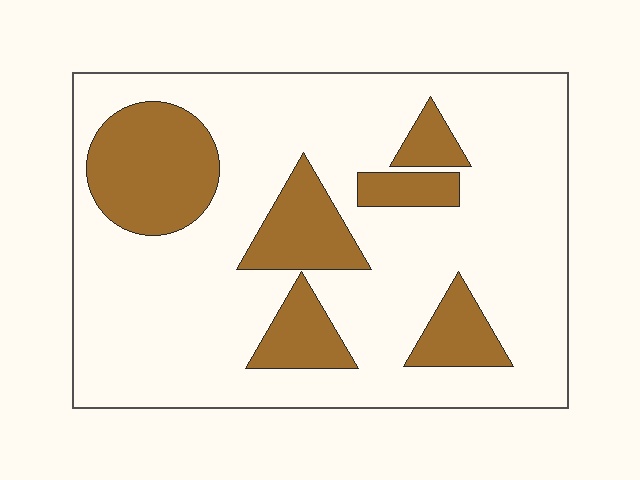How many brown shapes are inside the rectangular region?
6.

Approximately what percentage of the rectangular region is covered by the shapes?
Approximately 25%.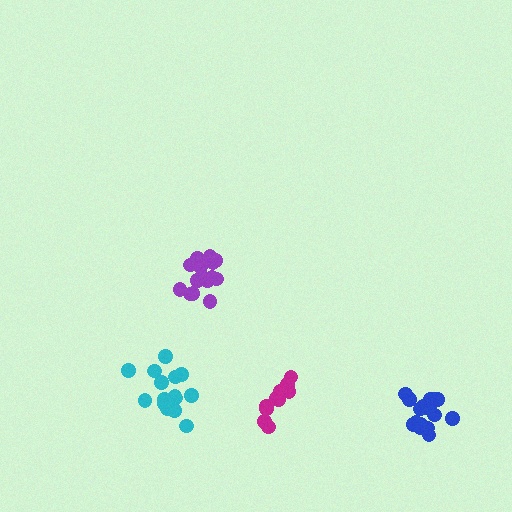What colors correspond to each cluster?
The clusters are colored: purple, blue, magenta, cyan.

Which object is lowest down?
The blue cluster is bottommost.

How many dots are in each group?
Group 1: 16 dots, Group 2: 16 dots, Group 3: 10 dots, Group 4: 16 dots (58 total).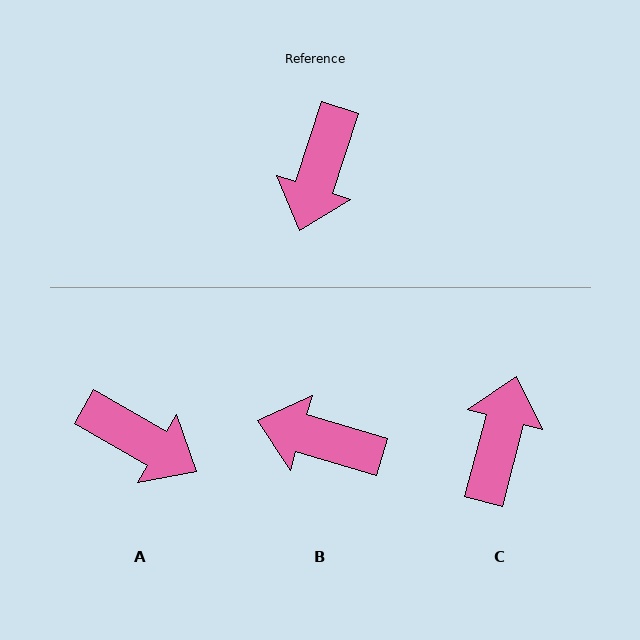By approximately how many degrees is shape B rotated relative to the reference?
Approximately 88 degrees clockwise.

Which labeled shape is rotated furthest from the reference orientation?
C, about 177 degrees away.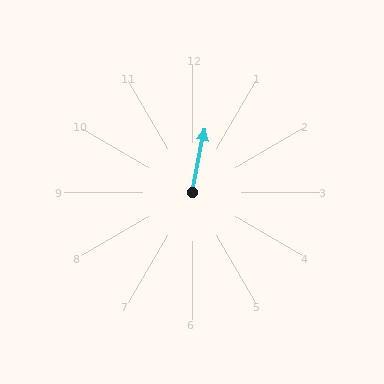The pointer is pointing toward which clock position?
Roughly 12 o'clock.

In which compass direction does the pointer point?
North.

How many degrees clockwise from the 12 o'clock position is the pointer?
Approximately 12 degrees.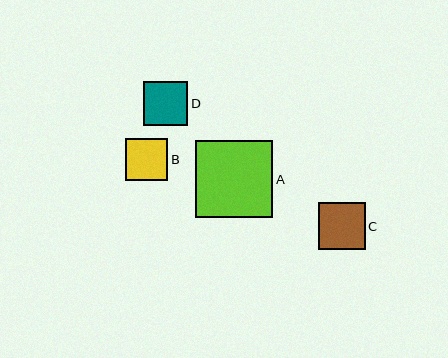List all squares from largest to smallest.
From largest to smallest: A, C, D, B.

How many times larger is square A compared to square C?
Square A is approximately 1.6 times the size of square C.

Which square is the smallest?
Square B is the smallest with a size of approximately 42 pixels.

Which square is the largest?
Square A is the largest with a size of approximately 77 pixels.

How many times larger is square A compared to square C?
Square A is approximately 1.6 times the size of square C.